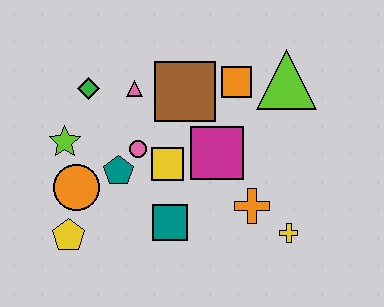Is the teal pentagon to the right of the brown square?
No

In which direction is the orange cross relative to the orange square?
The orange cross is below the orange square.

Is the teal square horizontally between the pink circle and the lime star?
No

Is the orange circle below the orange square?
Yes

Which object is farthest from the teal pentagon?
The lime triangle is farthest from the teal pentagon.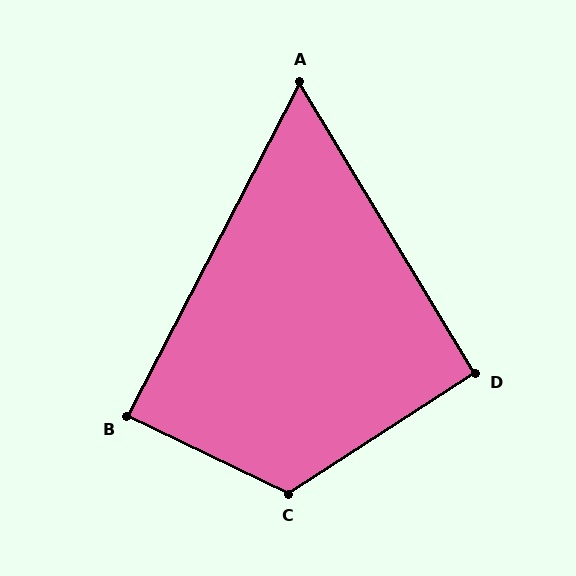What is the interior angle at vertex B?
Approximately 88 degrees (approximately right).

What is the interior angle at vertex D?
Approximately 92 degrees (approximately right).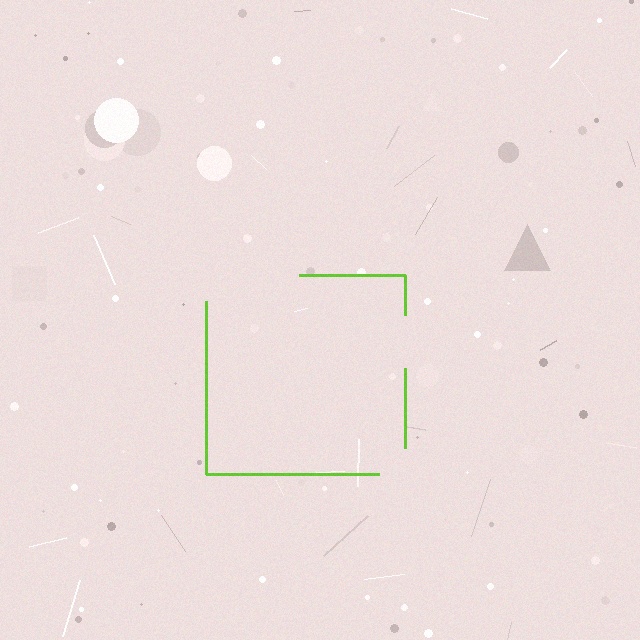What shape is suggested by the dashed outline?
The dashed outline suggests a square.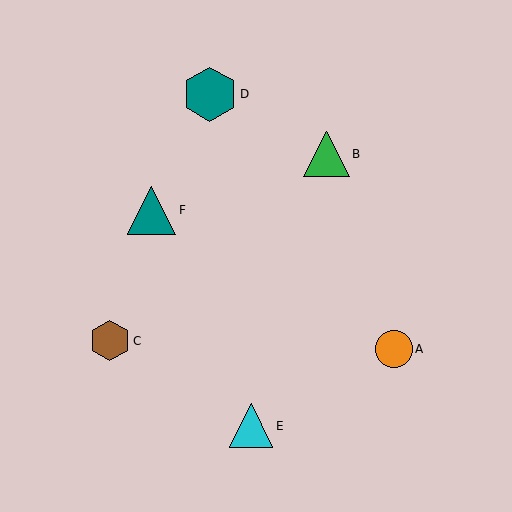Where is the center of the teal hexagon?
The center of the teal hexagon is at (210, 94).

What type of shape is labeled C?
Shape C is a brown hexagon.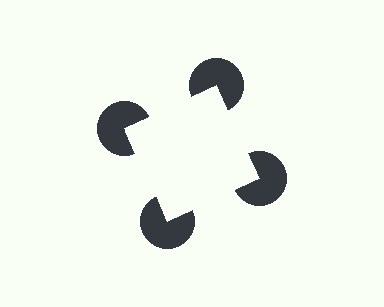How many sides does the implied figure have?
4 sides.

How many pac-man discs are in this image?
There are 4 — one at each vertex of the illusory square.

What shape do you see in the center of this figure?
An illusory square — its edges are inferred from the aligned wedge cuts in the pac-man discs, not physically drawn.